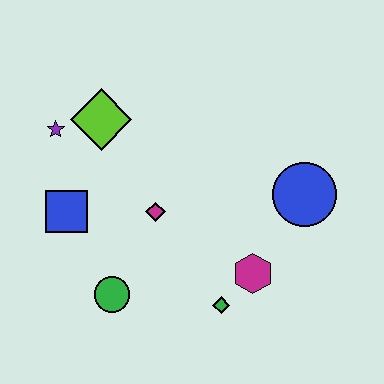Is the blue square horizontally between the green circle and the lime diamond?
No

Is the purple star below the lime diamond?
Yes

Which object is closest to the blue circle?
The magenta hexagon is closest to the blue circle.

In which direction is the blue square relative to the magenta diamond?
The blue square is to the left of the magenta diamond.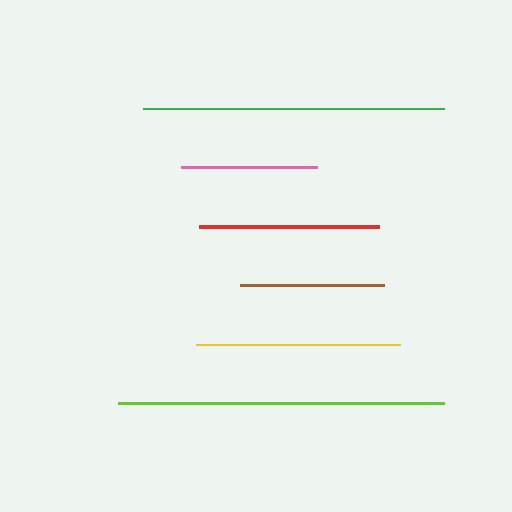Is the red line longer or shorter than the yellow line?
The yellow line is longer than the red line.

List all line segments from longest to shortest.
From longest to shortest: lime, green, yellow, red, brown, pink.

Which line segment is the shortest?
The pink line is the shortest at approximately 136 pixels.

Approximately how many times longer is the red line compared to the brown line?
The red line is approximately 1.3 times the length of the brown line.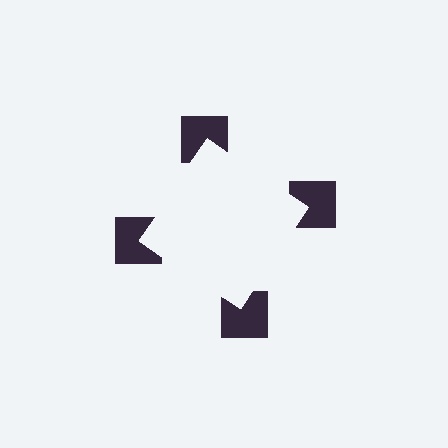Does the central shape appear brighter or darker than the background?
It typically appears slightly brighter than the background, even though no actual brightness change is drawn.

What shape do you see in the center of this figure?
An illusory square — its edges are inferred from the aligned wedge cuts in the notched squares, not physically drawn.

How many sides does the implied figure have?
4 sides.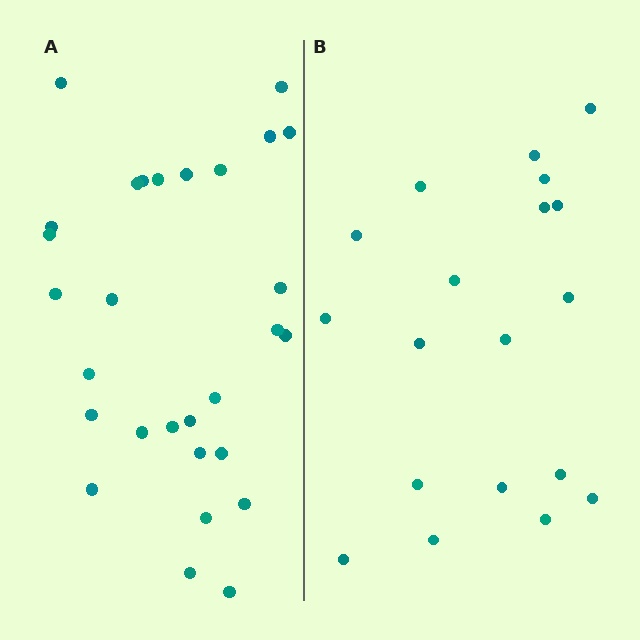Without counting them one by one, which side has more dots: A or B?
Region A (the left region) has more dots.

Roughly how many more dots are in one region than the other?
Region A has roughly 10 or so more dots than region B.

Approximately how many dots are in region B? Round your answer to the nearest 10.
About 20 dots. (The exact count is 19, which rounds to 20.)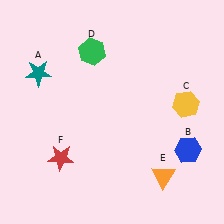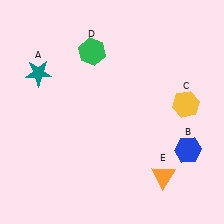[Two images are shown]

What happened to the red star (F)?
The red star (F) was removed in Image 2. It was in the bottom-left area of Image 1.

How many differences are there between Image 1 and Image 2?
There is 1 difference between the two images.